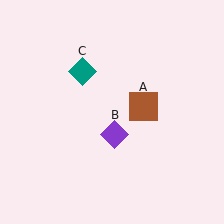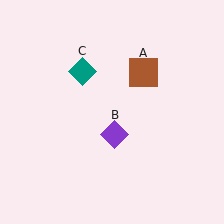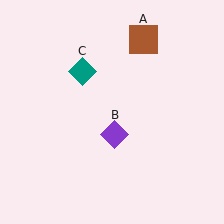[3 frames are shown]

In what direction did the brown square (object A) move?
The brown square (object A) moved up.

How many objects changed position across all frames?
1 object changed position: brown square (object A).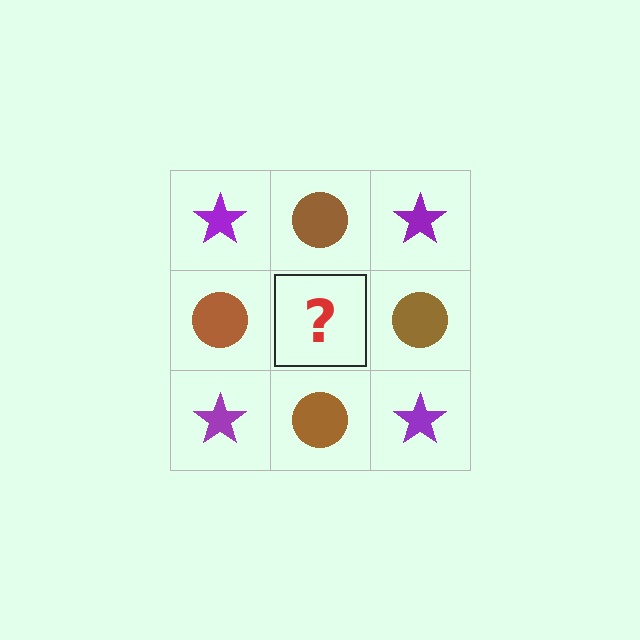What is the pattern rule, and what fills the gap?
The rule is that it alternates purple star and brown circle in a checkerboard pattern. The gap should be filled with a purple star.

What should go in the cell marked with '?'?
The missing cell should contain a purple star.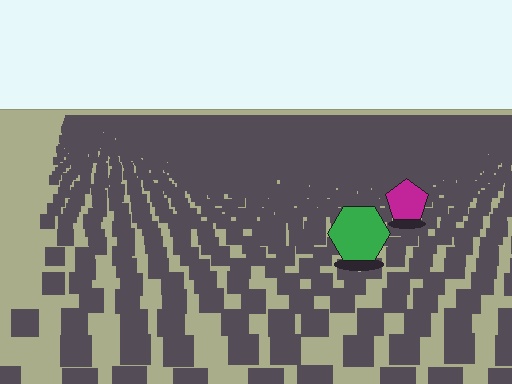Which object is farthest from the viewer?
The magenta pentagon is farthest from the viewer. It appears smaller and the ground texture around it is denser.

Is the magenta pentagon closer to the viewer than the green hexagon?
No. The green hexagon is closer — you can tell from the texture gradient: the ground texture is coarser near it.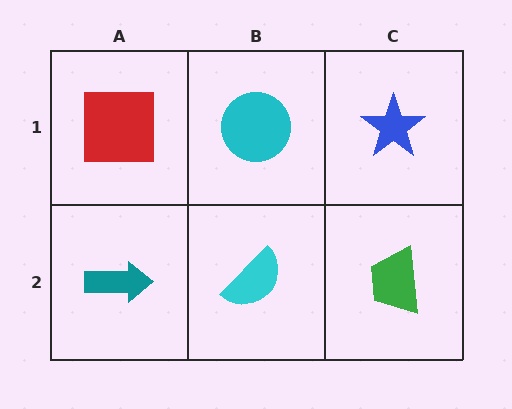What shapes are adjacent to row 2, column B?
A cyan circle (row 1, column B), a teal arrow (row 2, column A), a green trapezoid (row 2, column C).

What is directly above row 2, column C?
A blue star.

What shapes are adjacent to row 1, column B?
A cyan semicircle (row 2, column B), a red square (row 1, column A), a blue star (row 1, column C).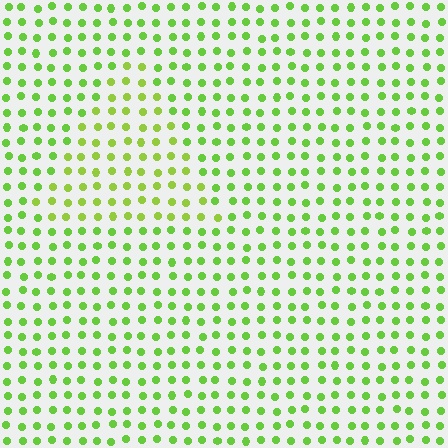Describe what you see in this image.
The image is filled with small lime elements in a uniform arrangement. A triangle-shaped region is visible where the elements are tinted to a slightly different hue, forming a subtle color boundary.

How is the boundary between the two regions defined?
The boundary is defined purely by a slight shift in hue (about 19 degrees). Spacing, size, and orientation are identical on both sides.